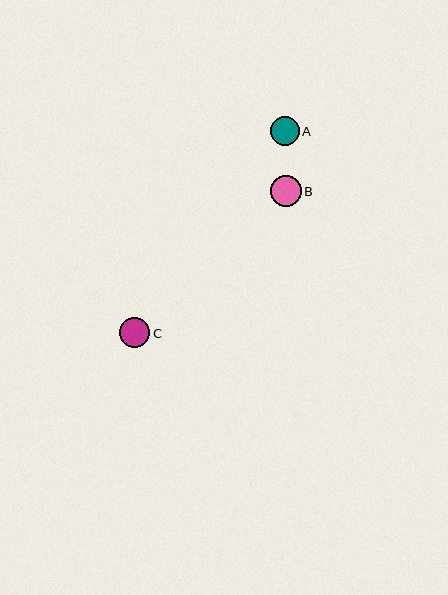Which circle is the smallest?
Circle A is the smallest with a size of approximately 29 pixels.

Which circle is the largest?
Circle B is the largest with a size of approximately 31 pixels.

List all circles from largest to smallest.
From largest to smallest: B, C, A.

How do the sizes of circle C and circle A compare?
Circle C and circle A are approximately the same size.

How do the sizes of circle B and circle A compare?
Circle B and circle A are approximately the same size.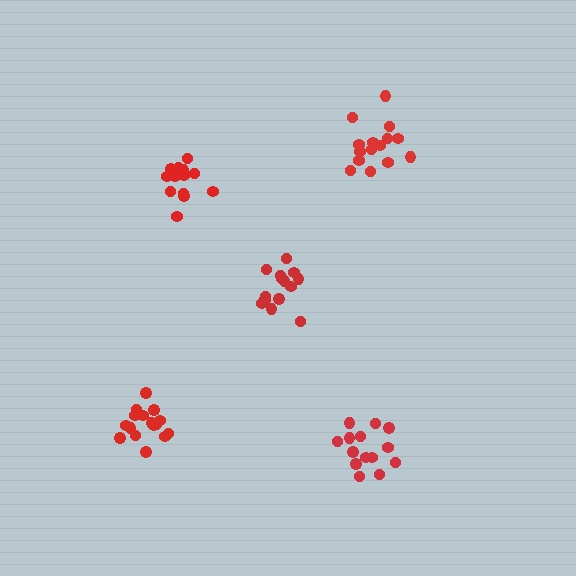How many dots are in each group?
Group 1: 14 dots, Group 2: 14 dots, Group 3: 14 dots, Group 4: 15 dots, Group 5: 16 dots (73 total).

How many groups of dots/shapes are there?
There are 5 groups.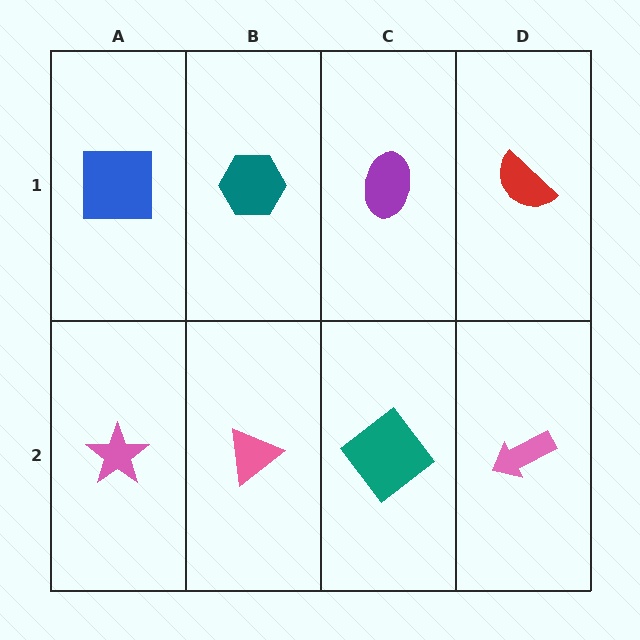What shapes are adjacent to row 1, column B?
A pink triangle (row 2, column B), a blue square (row 1, column A), a purple ellipse (row 1, column C).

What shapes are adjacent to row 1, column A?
A pink star (row 2, column A), a teal hexagon (row 1, column B).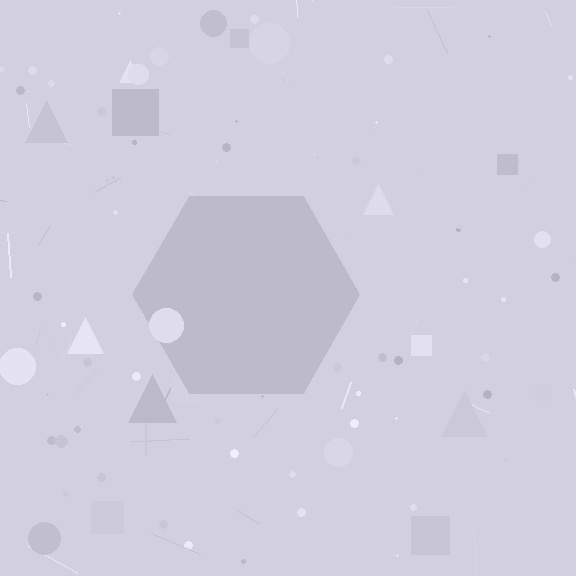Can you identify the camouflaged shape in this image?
The camouflaged shape is a hexagon.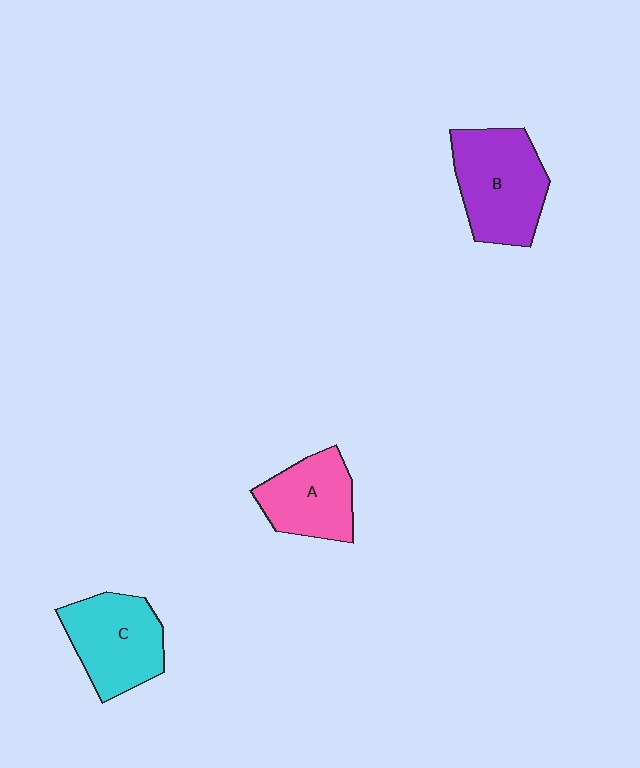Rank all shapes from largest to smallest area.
From largest to smallest: B (purple), C (cyan), A (pink).